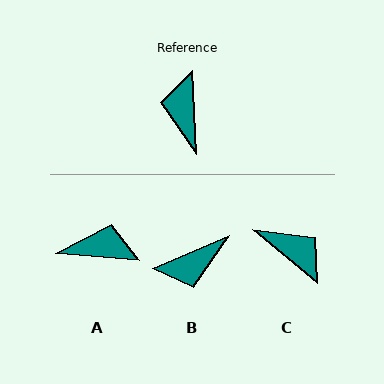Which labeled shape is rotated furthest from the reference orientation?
C, about 132 degrees away.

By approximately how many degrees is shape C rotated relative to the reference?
Approximately 132 degrees clockwise.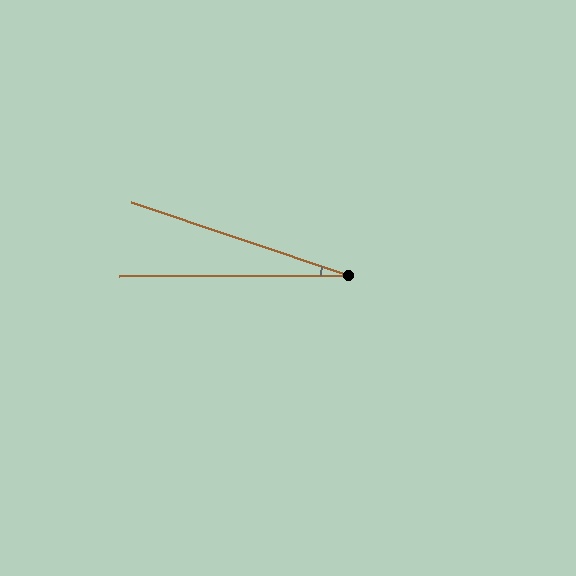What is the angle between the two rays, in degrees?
Approximately 19 degrees.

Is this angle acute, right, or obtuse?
It is acute.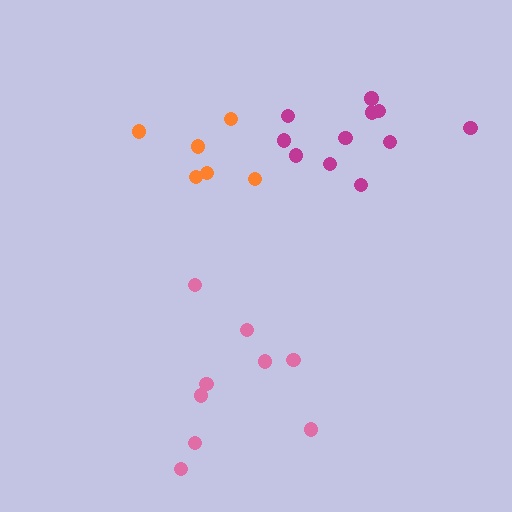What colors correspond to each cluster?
The clusters are colored: magenta, orange, pink.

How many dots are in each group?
Group 1: 11 dots, Group 2: 6 dots, Group 3: 9 dots (26 total).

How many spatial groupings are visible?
There are 3 spatial groupings.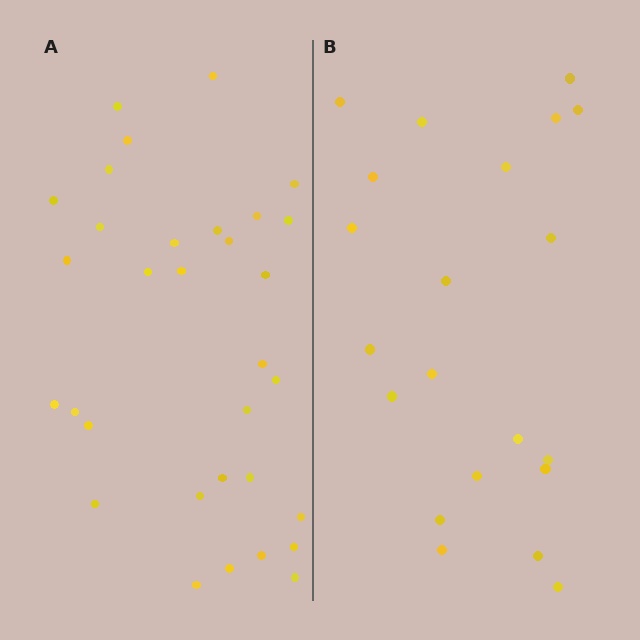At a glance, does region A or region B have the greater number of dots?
Region A (the left region) has more dots.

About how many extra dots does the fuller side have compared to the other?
Region A has roughly 12 or so more dots than region B.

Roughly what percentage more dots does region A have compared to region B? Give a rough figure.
About 50% more.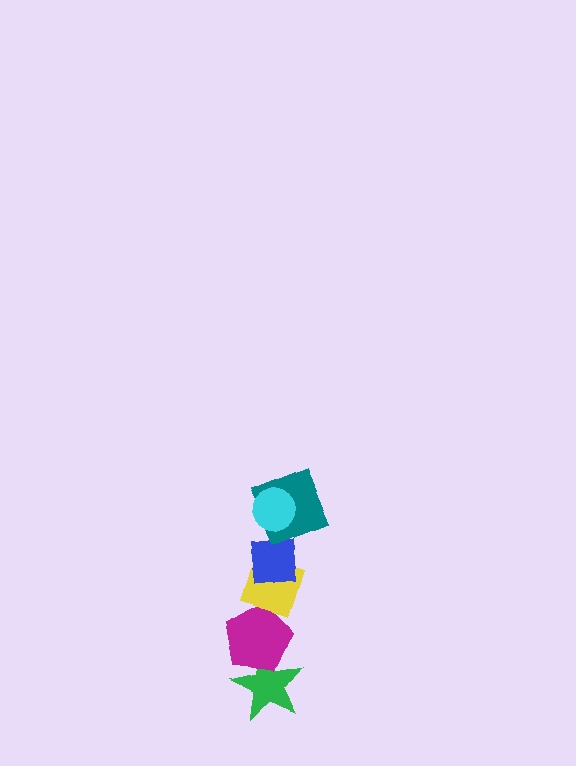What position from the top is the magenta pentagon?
The magenta pentagon is 5th from the top.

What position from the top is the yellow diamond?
The yellow diamond is 4th from the top.